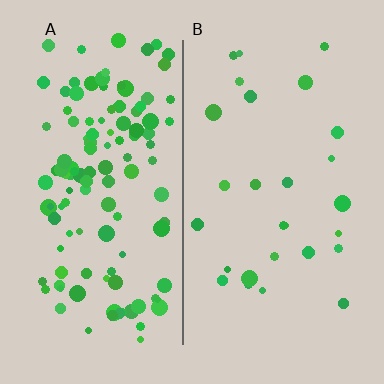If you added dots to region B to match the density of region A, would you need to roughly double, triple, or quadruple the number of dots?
Approximately quadruple.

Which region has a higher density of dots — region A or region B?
A (the left).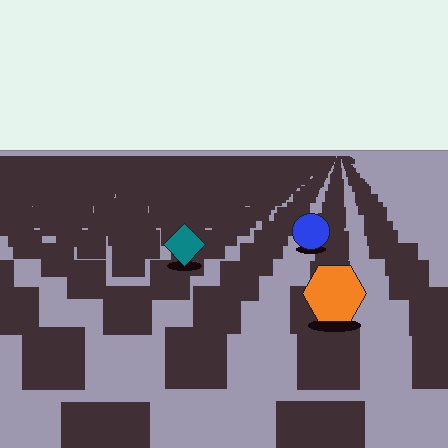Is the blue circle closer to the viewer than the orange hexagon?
No. The orange hexagon is closer — you can tell from the texture gradient: the ground texture is coarser near it.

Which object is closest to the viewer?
The orange hexagon is closest. The texture marks near it are larger and more spread out.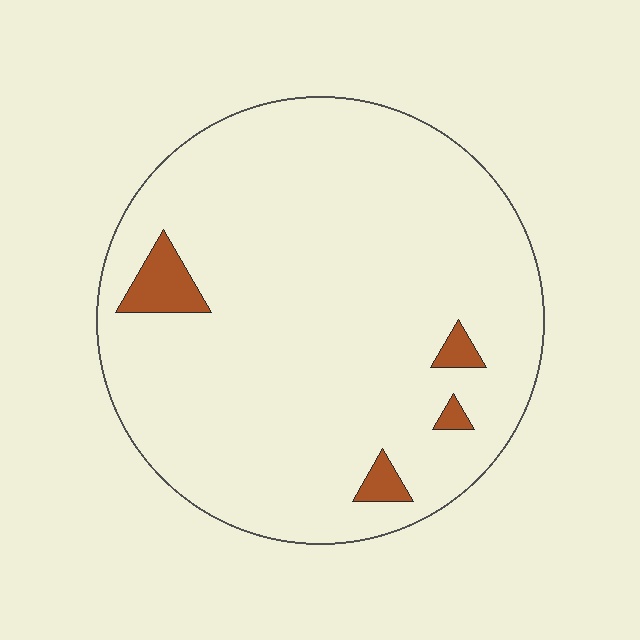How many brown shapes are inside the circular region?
4.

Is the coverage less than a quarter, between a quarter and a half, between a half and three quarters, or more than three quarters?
Less than a quarter.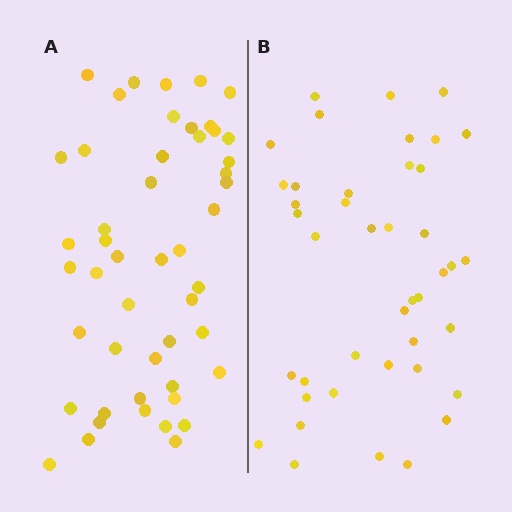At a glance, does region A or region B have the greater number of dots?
Region A (the left region) has more dots.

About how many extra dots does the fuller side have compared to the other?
Region A has roughly 8 or so more dots than region B.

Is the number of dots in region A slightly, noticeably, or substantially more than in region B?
Region A has only slightly more — the two regions are fairly close. The ratio is roughly 1.2 to 1.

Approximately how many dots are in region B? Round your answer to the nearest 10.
About 40 dots. (The exact count is 42, which rounds to 40.)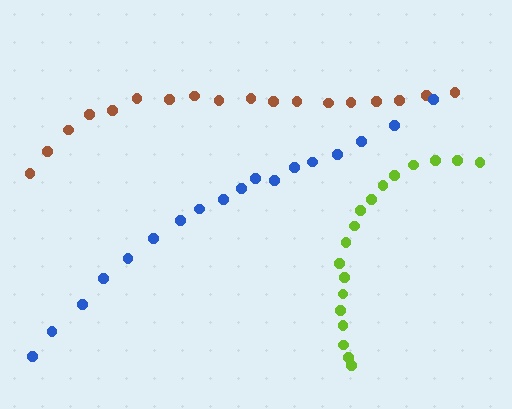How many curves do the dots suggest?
There are 3 distinct paths.